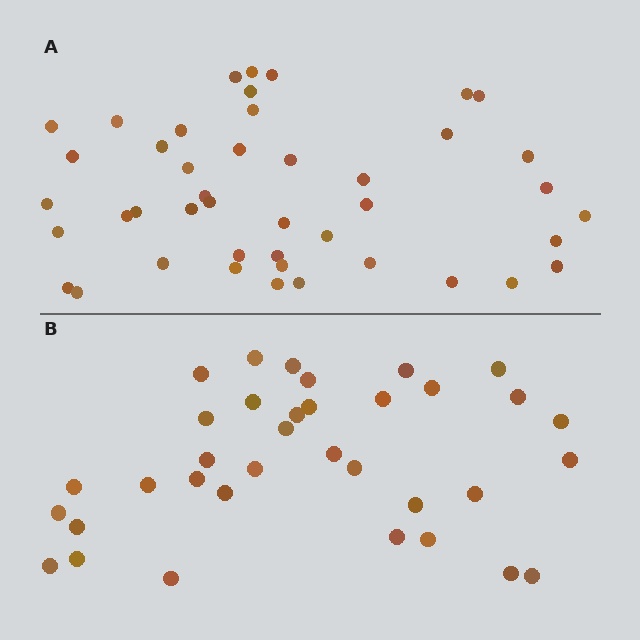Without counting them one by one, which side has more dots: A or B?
Region A (the top region) has more dots.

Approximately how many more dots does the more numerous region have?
Region A has roughly 8 or so more dots than region B.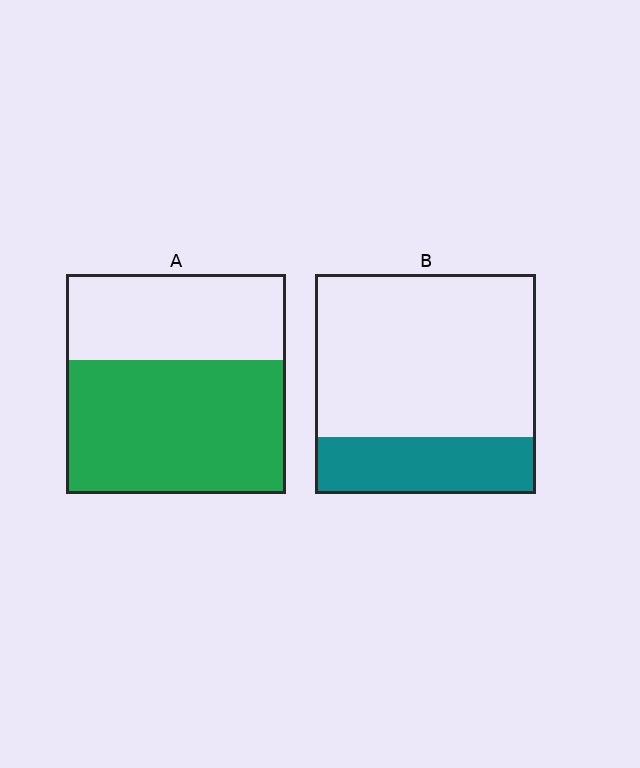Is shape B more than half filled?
No.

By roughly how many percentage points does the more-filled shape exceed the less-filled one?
By roughly 35 percentage points (A over B).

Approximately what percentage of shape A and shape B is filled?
A is approximately 60% and B is approximately 25%.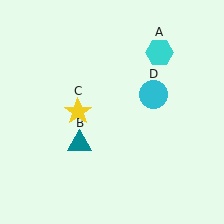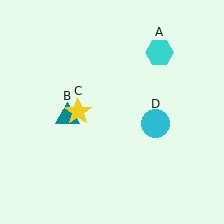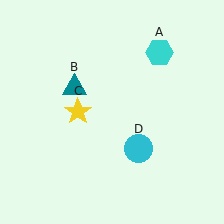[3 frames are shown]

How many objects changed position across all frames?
2 objects changed position: teal triangle (object B), cyan circle (object D).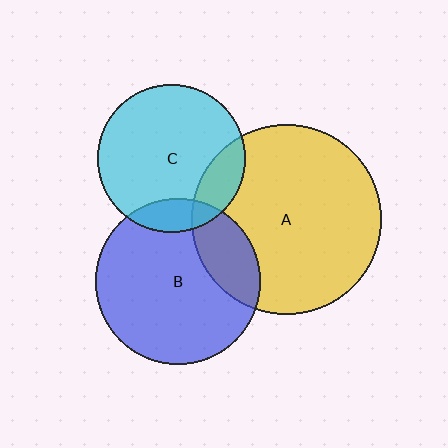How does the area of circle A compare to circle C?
Approximately 1.6 times.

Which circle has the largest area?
Circle A (yellow).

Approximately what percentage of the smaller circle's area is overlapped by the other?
Approximately 15%.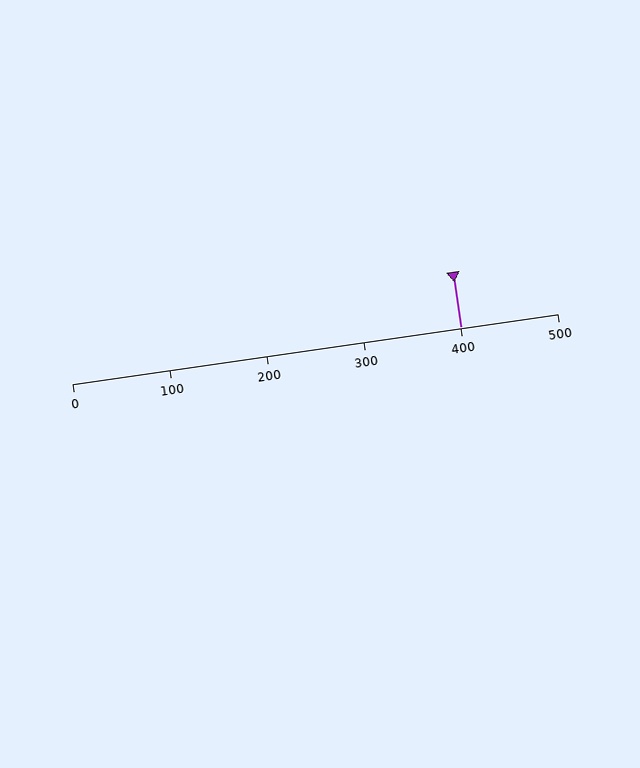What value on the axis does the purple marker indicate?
The marker indicates approximately 400.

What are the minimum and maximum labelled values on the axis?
The axis runs from 0 to 500.